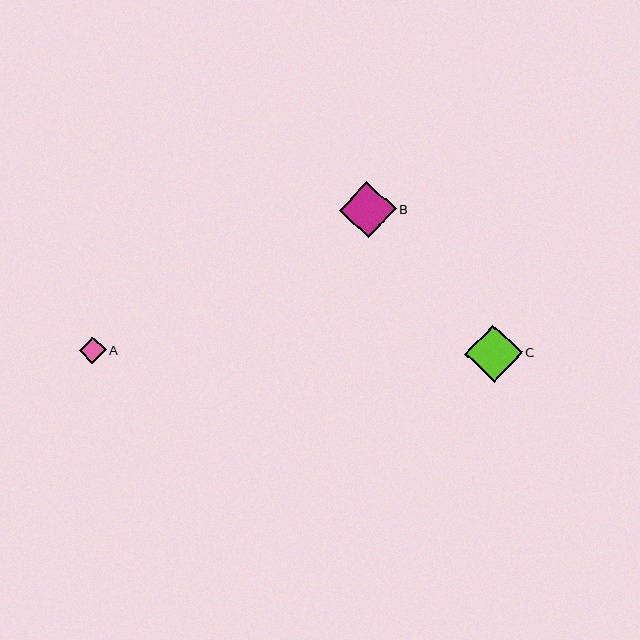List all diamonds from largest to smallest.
From largest to smallest: C, B, A.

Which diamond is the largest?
Diamond C is the largest with a size of approximately 57 pixels.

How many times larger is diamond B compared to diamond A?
Diamond B is approximately 2.1 times the size of diamond A.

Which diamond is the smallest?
Diamond A is the smallest with a size of approximately 27 pixels.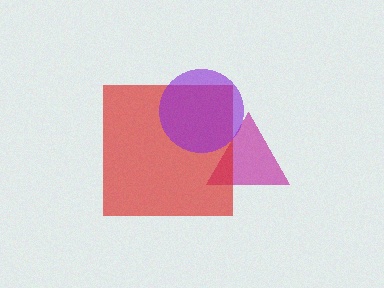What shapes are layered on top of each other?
The layered shapes are: a magenta triangle, a red square, a purple circle.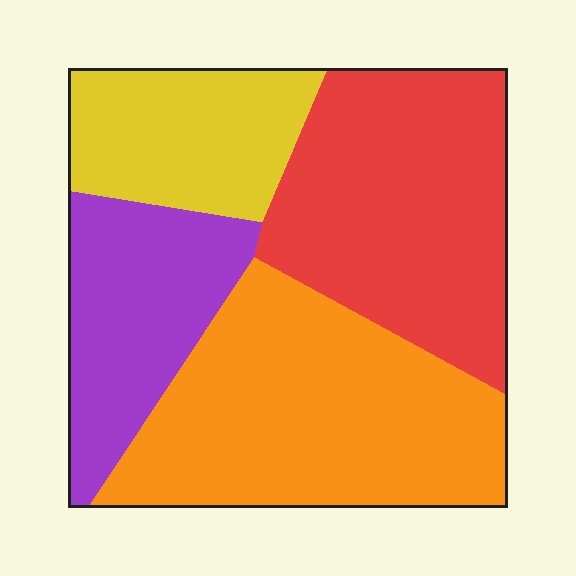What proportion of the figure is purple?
Purple covers about 20% of the figure.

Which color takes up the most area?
Orange, at roughly 35%.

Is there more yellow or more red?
Red.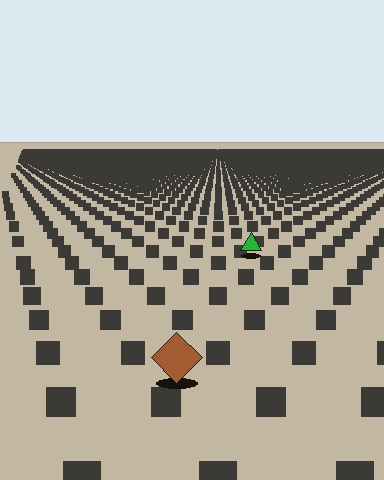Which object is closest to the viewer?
The brown diamond is closest. The texture marks near it are larger and more spread out.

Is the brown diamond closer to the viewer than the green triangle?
Yes. The brown diamond is closer — you can tell from the texture gradient: the ground texture is coarser near it.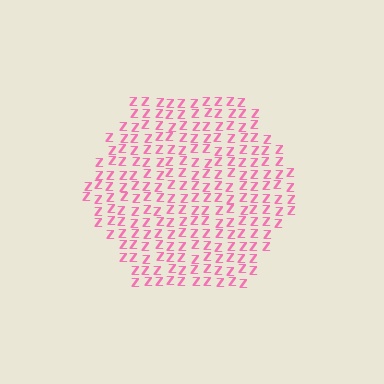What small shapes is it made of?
It is made of small letter Z's.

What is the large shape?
The large shape is a hexagon.